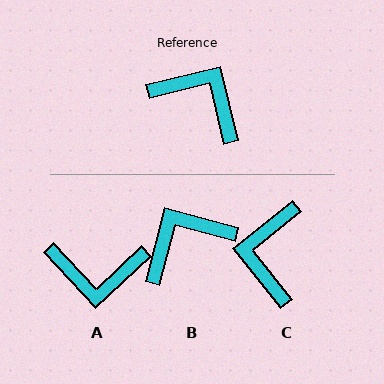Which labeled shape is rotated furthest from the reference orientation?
A, about 150 degrees away.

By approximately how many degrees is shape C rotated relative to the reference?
Approximately 116 degrees counter-clockwise.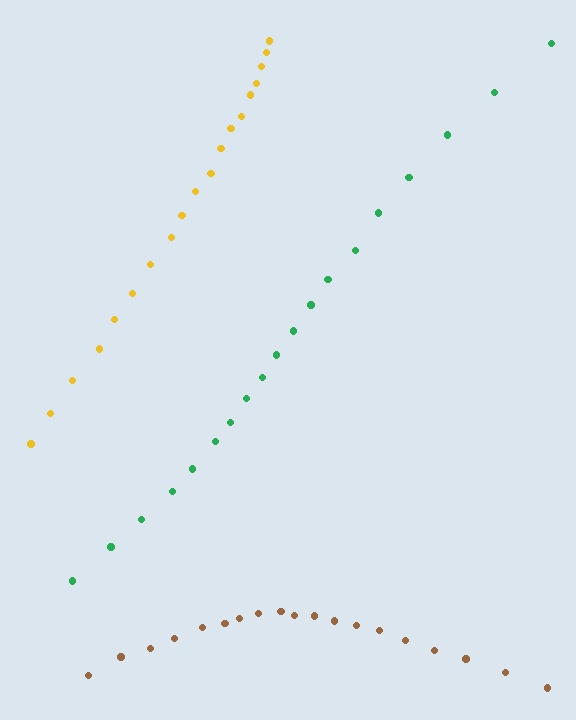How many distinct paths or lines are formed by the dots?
There are 3 distinct paths.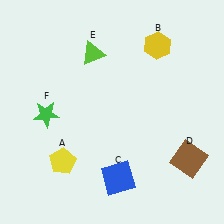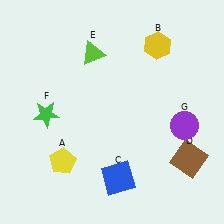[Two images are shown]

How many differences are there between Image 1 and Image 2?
There is 1 difference between the two images.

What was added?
A purple circle (G) was added in Image 2.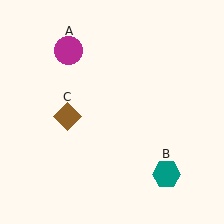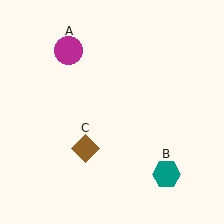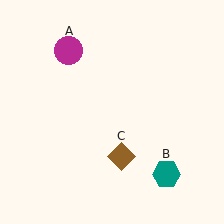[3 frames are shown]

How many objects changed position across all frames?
1 object changed position: brown diamond (object C).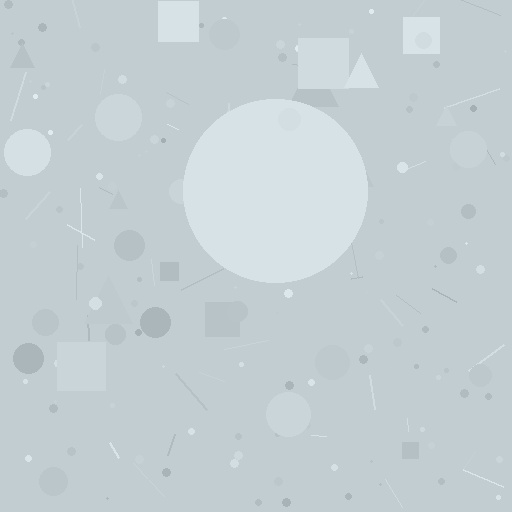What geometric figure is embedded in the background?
A circle is embedded in the background.